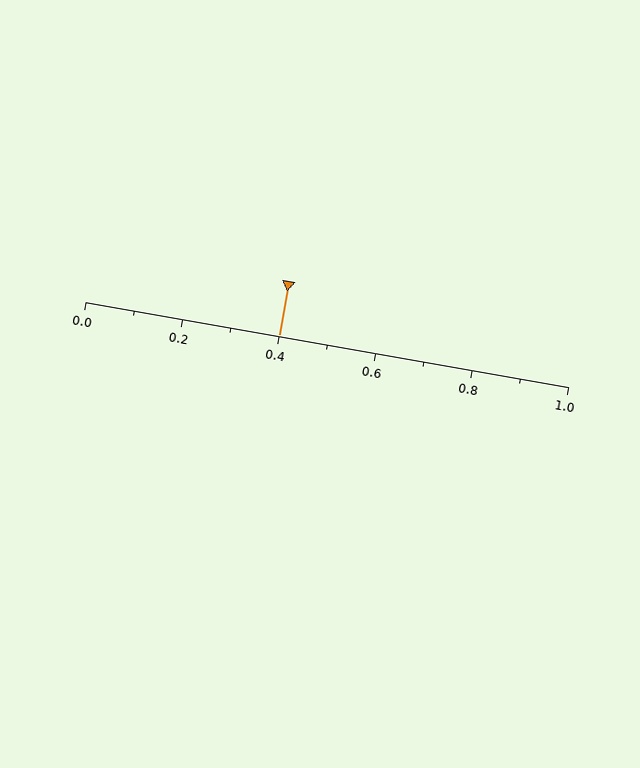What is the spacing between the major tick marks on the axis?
The major ticks are spaced 0.2 apart.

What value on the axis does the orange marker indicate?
The marker indicates approximately 0.4.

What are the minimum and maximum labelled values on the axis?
The axis runs from 0.0 to 1.0.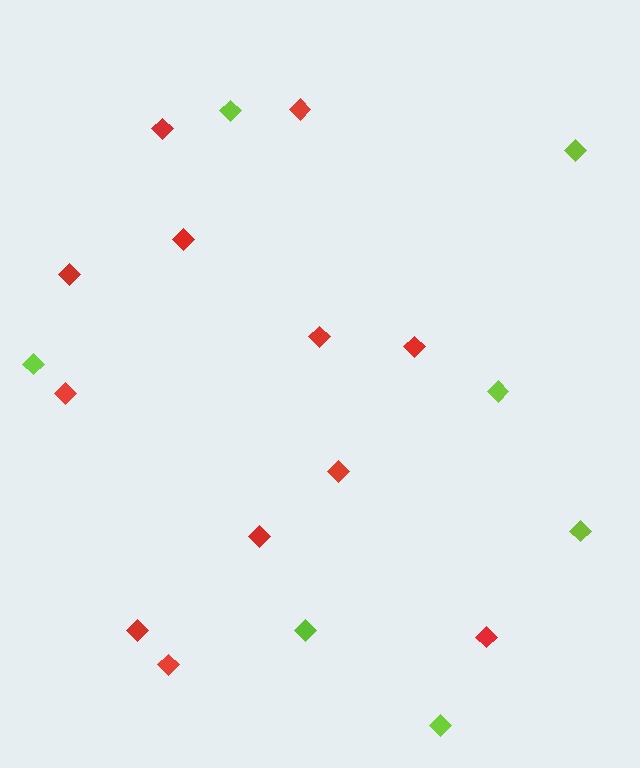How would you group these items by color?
There are 2 groups: one group of red diamonds (12) and one group of lime diamonds (7).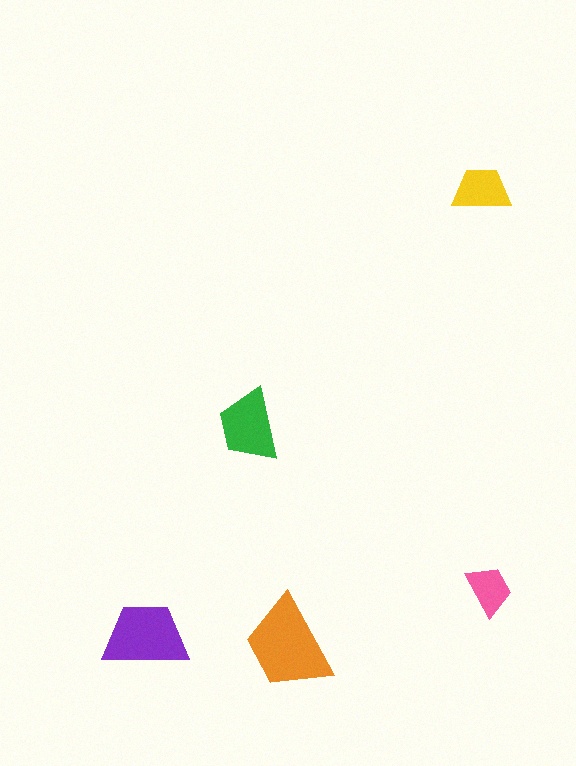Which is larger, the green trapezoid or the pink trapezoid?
The green one.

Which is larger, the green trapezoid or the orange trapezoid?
The orange one.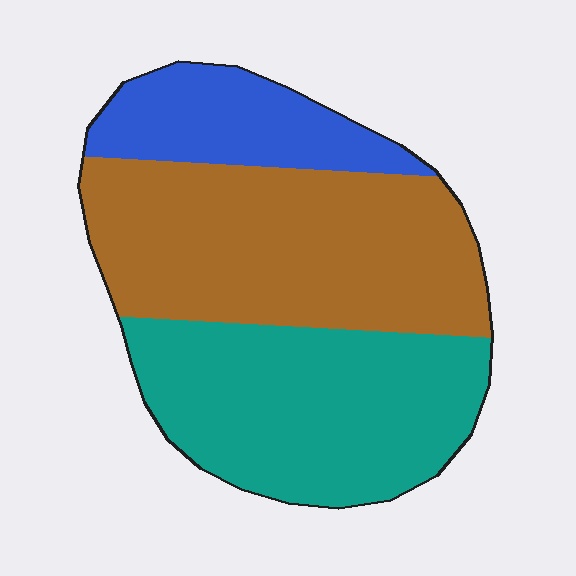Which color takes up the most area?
Brown, at roughly 45%.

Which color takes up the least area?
Blue, at roughly 15%.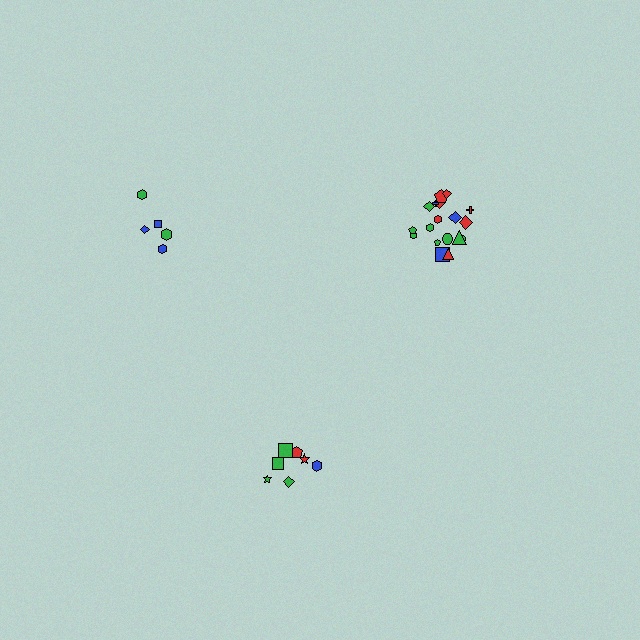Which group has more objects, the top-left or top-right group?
The top-right group.